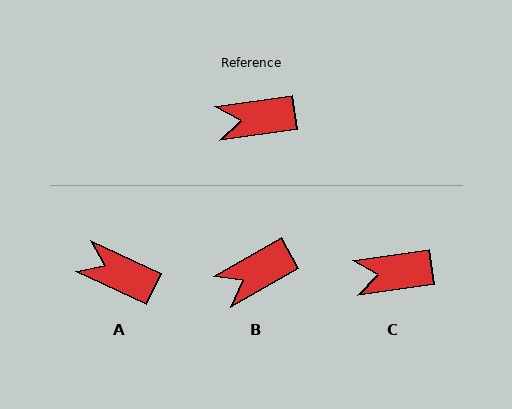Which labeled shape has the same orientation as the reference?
C.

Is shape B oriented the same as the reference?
No, it is off by about 22 degrees.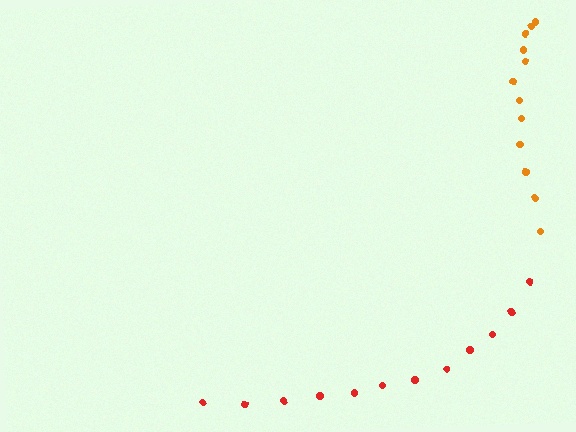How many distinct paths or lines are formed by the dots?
There are 2 distinct paths.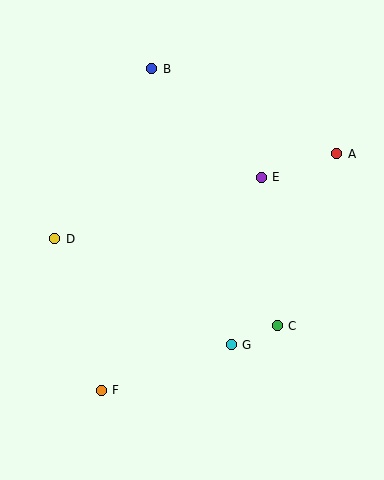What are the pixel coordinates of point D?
Point D is at (55, 239).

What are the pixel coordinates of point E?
Point E is at (261, 177).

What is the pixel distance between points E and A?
The distance between E and A is 79 pixels.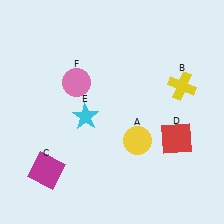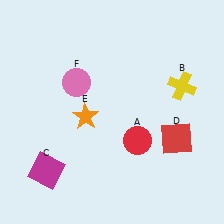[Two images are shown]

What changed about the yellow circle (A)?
In Image 1, A is yellow. In Image 2, it changed to red.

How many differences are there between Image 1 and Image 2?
There are 2 differences between the two images.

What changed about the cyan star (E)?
In Image 1, E is cyan. In Image 2, it changed to orange.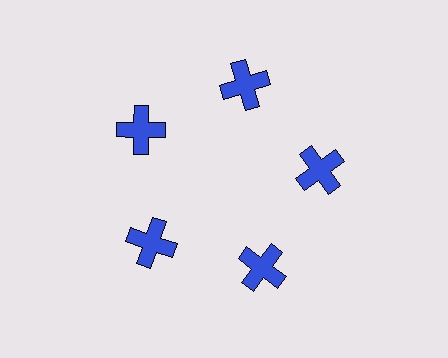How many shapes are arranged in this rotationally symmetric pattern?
There are 5 shapes, arranged in 5 groups of 1.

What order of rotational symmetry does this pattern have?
This pattern has 5-fold rotational symmetry.